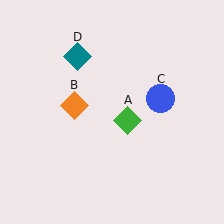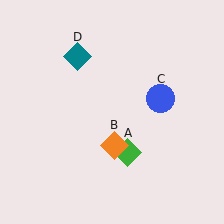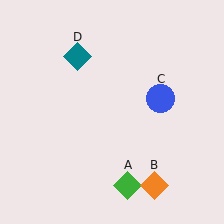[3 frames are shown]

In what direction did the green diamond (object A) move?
The green diamond (object A) moved down.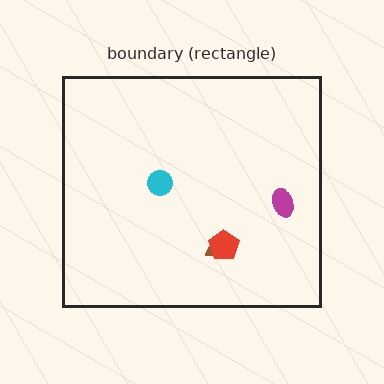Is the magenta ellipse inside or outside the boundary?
Inside.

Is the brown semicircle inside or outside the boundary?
Inside.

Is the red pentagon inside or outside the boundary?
Inside.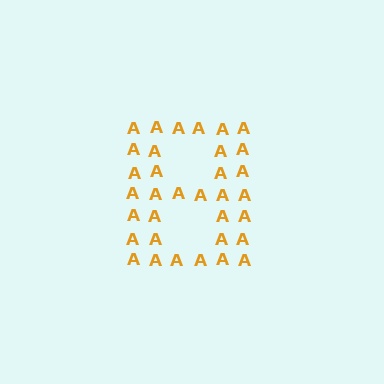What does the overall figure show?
The overall figure shows the letter B.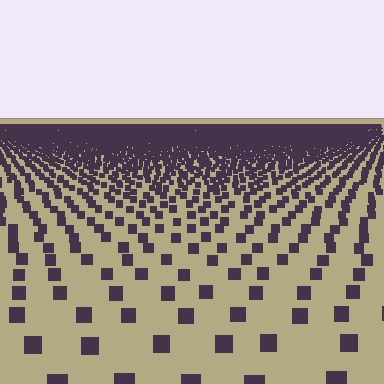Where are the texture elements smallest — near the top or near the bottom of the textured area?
Near the top.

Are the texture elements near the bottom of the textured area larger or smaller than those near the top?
Larger. Near the bottom, elements are closer to the viewer and appear at a bigger on-screen size.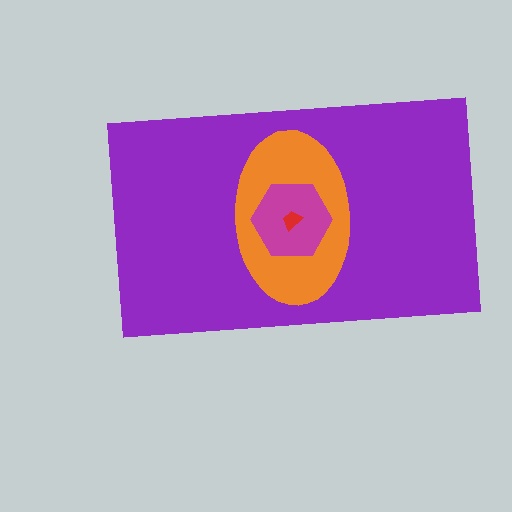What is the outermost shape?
The purple rectangle.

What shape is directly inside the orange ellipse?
The magenta hexagon.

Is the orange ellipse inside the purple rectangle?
Yes.